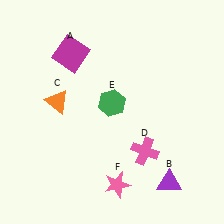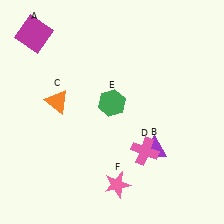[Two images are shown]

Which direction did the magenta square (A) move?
The magenta square (A) moved left.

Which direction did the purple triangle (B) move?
The purple triangle (B) moved up.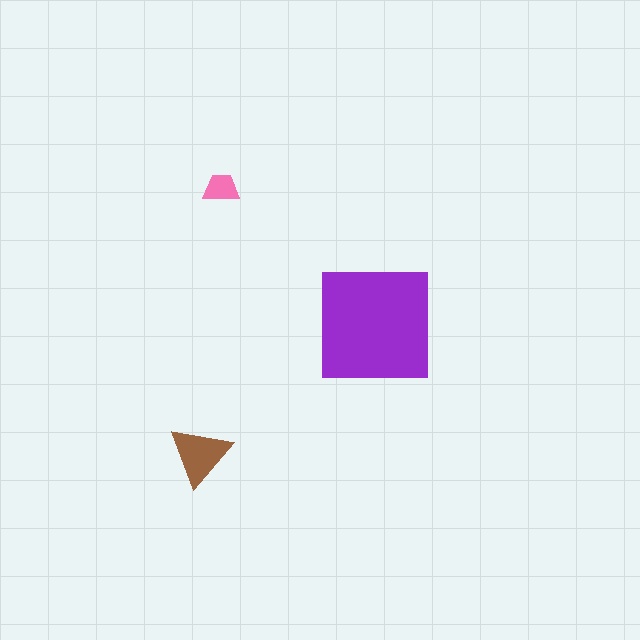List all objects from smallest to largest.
The pink trapezoid, the brown triangle, the purple square.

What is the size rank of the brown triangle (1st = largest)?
2nd.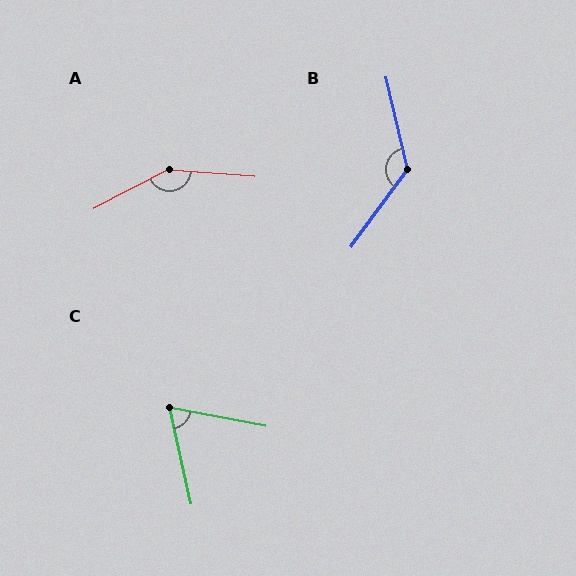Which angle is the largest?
A, at approximately 148 degrees.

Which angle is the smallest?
C, at approximately 66 degrees.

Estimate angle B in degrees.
Approximately 131 degrees.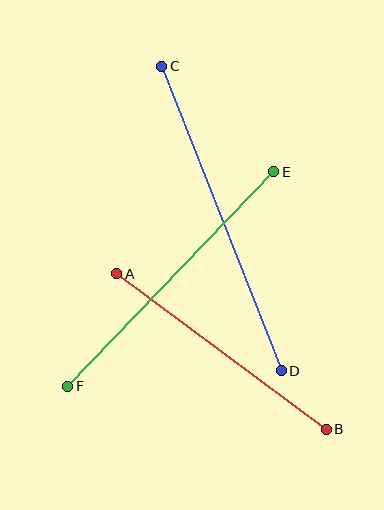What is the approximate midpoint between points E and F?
The midpoint is at approximately (171, 279) pixels.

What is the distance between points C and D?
The distance is approximately 327 pixels.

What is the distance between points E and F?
The distance is approximately 297 pixels.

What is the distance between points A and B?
The distance is approximately 261 pixels.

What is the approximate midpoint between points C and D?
The midpoint is at approximately (221, 219) pixels.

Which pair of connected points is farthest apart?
Points C and D are farthest apart.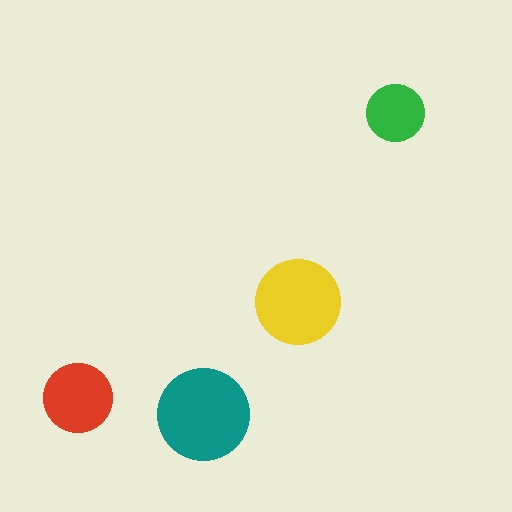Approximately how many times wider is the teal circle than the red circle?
About 1.5 times wider.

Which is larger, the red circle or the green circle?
The red one.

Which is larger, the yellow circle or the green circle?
The yellow one.